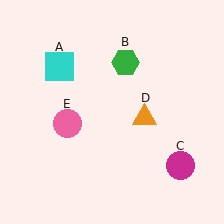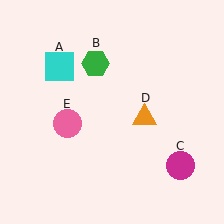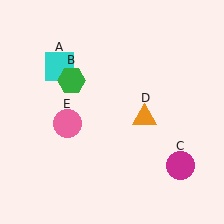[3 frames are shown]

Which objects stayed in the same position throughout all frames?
Cyan square (object A) and magenta circle (object C) and orange triangle (object D) and pink circle (object E) remained stationary.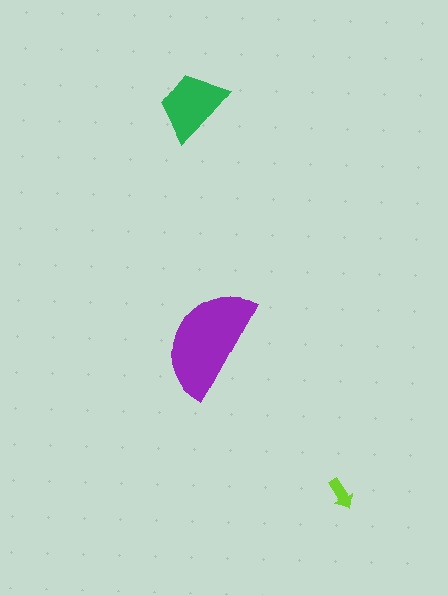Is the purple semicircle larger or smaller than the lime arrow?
Larger.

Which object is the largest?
The purple semicircle.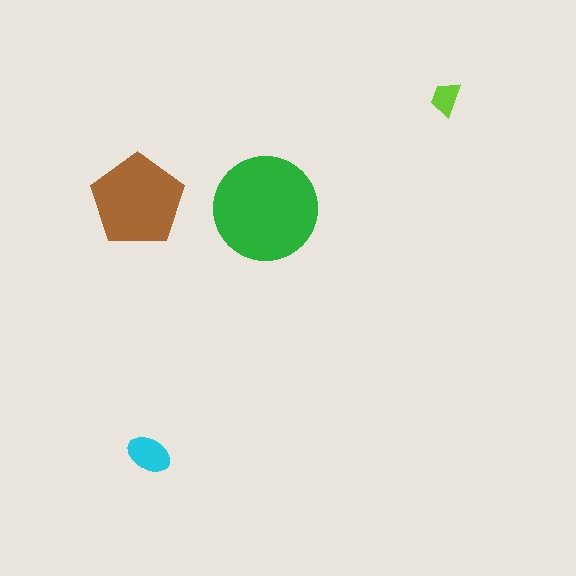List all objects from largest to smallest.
The green circle, the brown pentagon, the cyan ellipse, the lime trapezoid.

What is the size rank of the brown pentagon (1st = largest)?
2nd.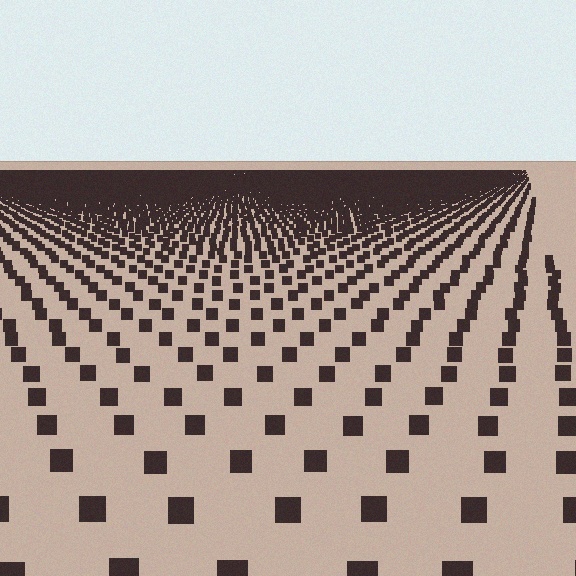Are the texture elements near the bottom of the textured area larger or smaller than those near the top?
Larger. Near the bottom, elements are closer to the viewer and appear at a bigger on-screen size.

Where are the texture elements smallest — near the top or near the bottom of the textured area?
Near the top.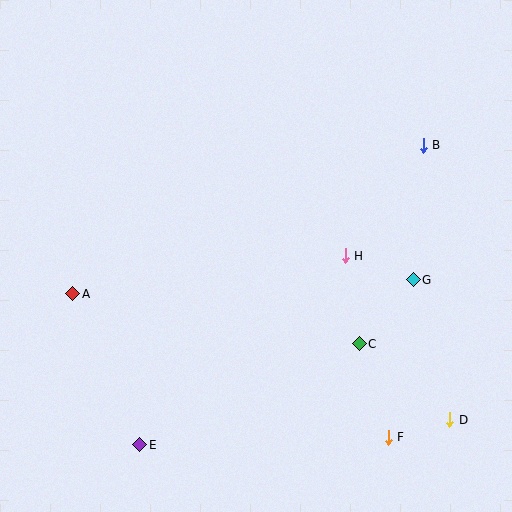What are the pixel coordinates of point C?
Point C is at (359, 344).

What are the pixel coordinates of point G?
Point G is at (413, 280).